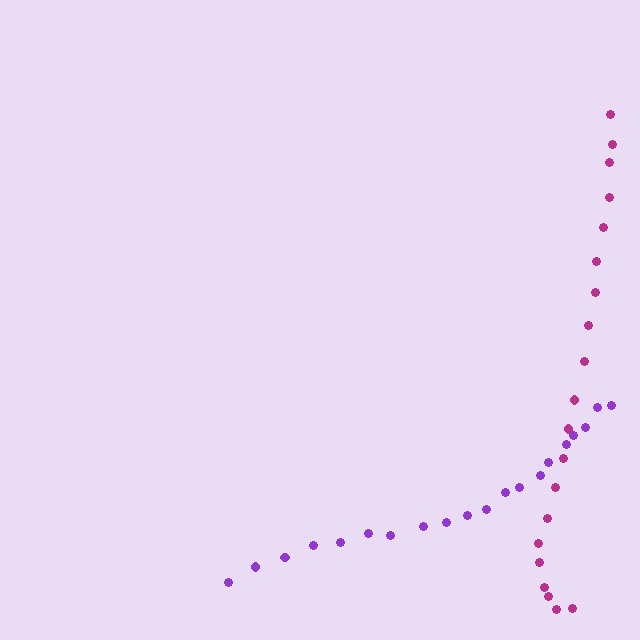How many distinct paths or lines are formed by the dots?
There are 2 distinct paths.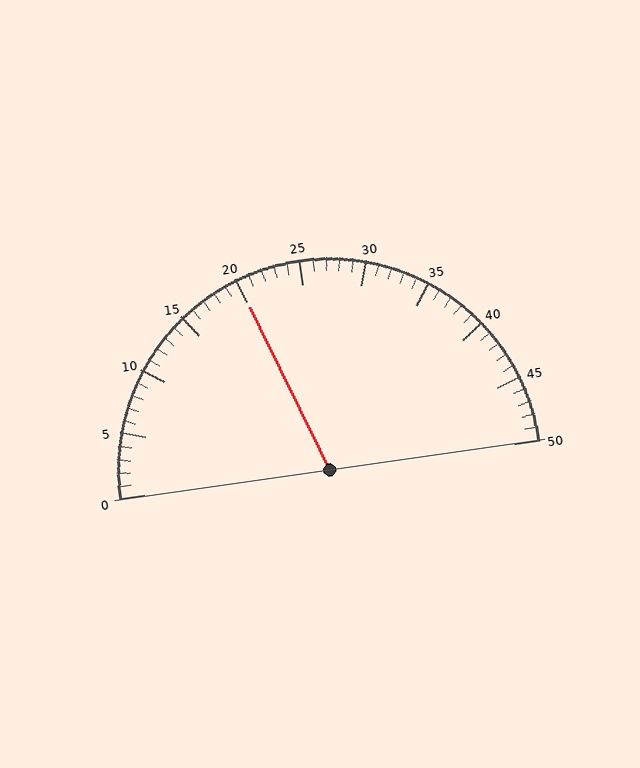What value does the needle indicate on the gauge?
The needle indicates approximately 20.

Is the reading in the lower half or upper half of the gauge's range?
The reading is in the lower half of the range (0 to 50).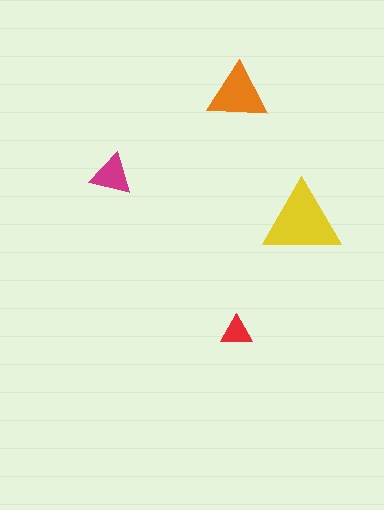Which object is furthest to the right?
The yellow triangle is rightmost.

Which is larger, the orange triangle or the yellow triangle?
The yellow one.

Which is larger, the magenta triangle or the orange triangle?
The orange one.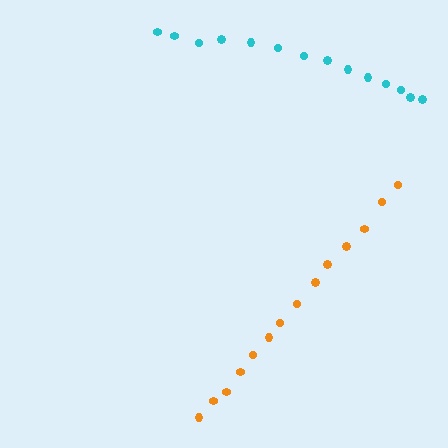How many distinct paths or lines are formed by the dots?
There are 2 distinct paths.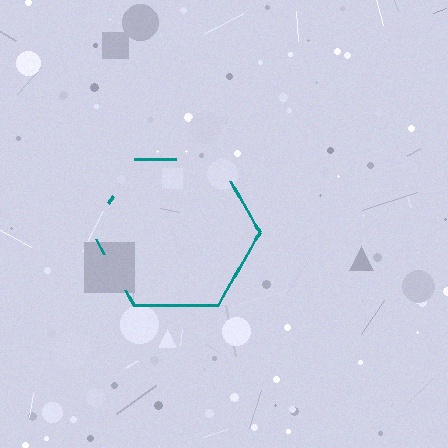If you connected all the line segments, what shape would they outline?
They would outline a hexagon.